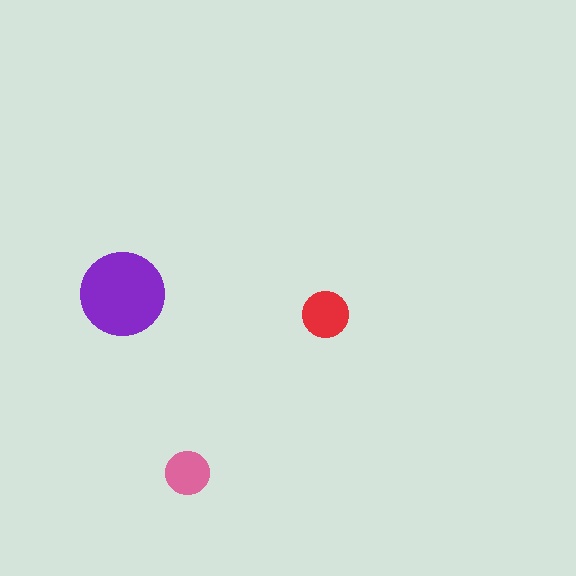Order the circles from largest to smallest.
the purple one, the red one, the pink one.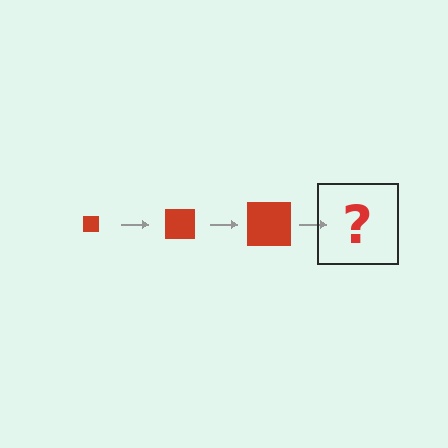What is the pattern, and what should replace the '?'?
The pattern is that the square gets progressively larger each step. The '?' should be a red square, larger than the previous one.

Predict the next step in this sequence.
The next step is a red square, larger than the previous one.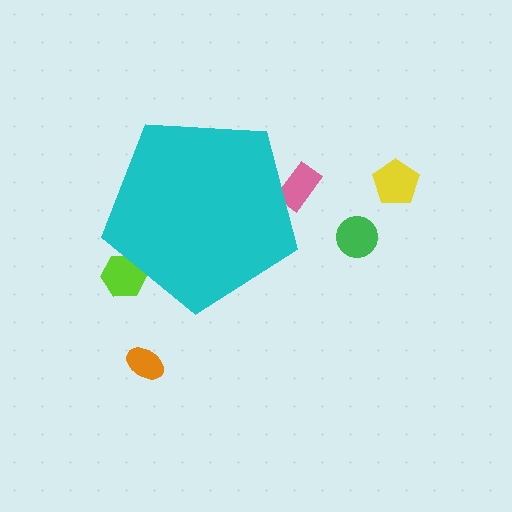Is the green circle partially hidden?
No, the green circle is fully visible.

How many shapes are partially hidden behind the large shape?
2 shapes are partially hidden.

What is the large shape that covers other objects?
A cyan pentagon.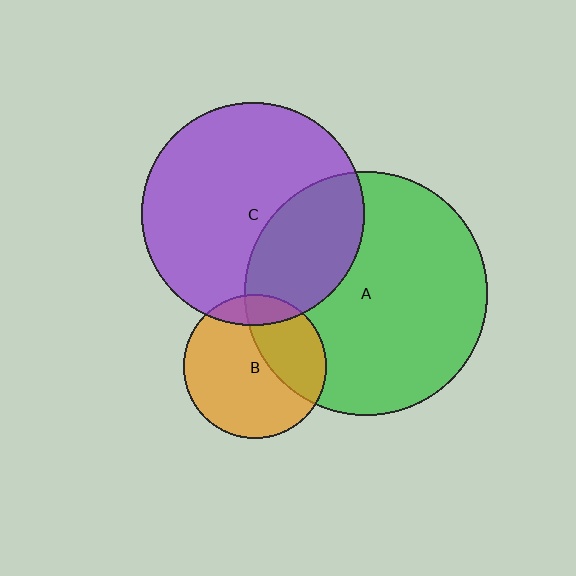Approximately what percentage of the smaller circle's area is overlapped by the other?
Approximately 30%.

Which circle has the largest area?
Circle A (green).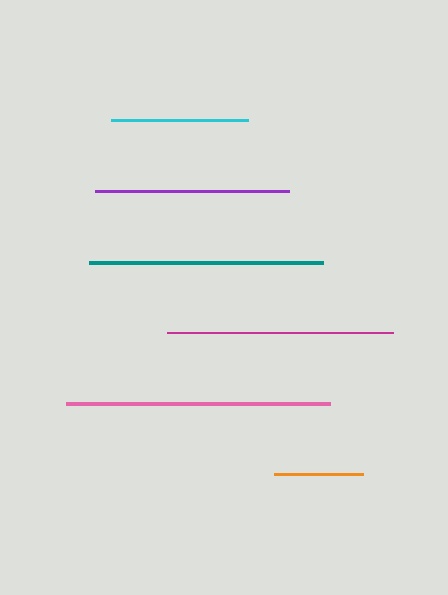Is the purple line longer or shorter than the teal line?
The teal line is longer than the purple line.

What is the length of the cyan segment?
The cyan segment is approximately 138 pixels long.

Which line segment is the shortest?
The orange line is the shortest at approximately 89 pixels.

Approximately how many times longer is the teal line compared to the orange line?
The teal line is approximately 2.6 times the length of the orange line.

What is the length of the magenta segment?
The magenta segment is approximately 226 pixels long.